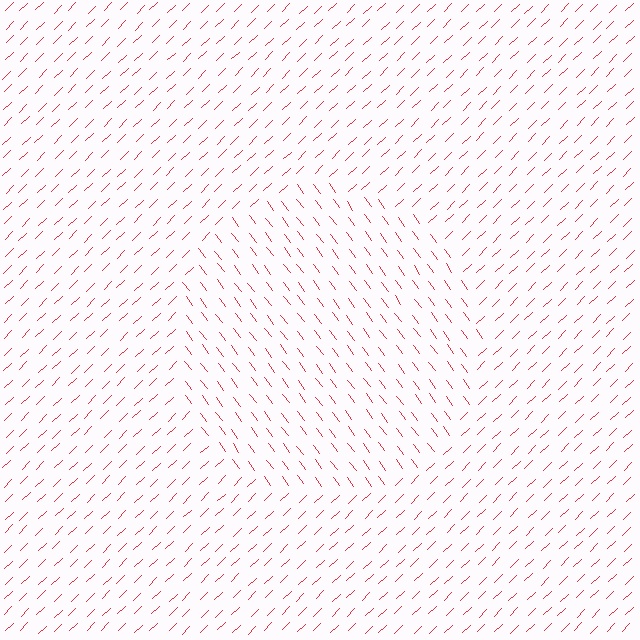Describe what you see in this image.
The image is filled with small red line segments. A circle region in the image has lines oriented differently from the surrounding lines, creating a visible texture boundary.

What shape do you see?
I see a circle.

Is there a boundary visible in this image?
Yes, there is a texture boundary formed by a change in line orientation.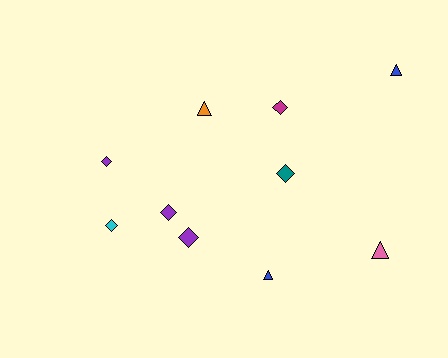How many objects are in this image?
There are 10 objects.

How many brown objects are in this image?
There are no brown objects.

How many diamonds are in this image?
There are 6 diamonds.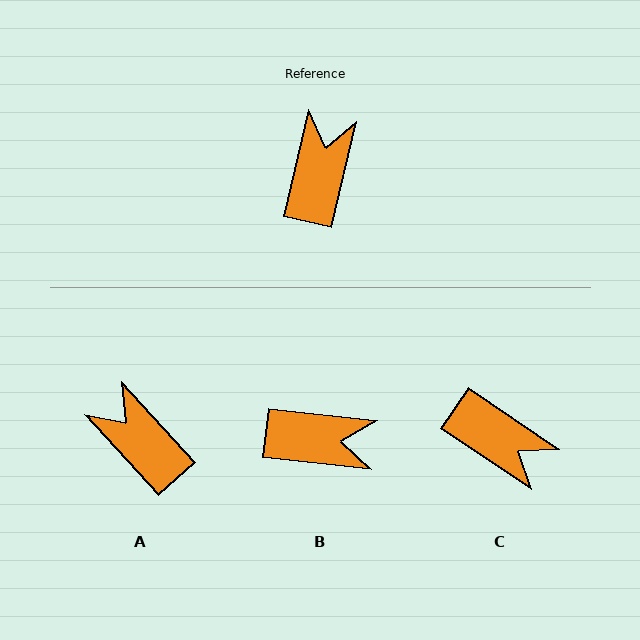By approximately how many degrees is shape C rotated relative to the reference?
Approximately 111 degrees clockwise.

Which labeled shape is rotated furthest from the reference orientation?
C, about 111 degrees away.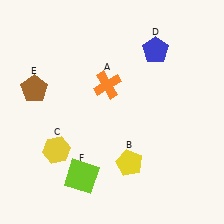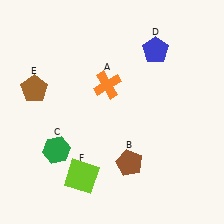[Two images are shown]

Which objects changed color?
B changed from yellow to brown. C changed from yellow to green.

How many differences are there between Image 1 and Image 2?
There are 2 differences between the two images.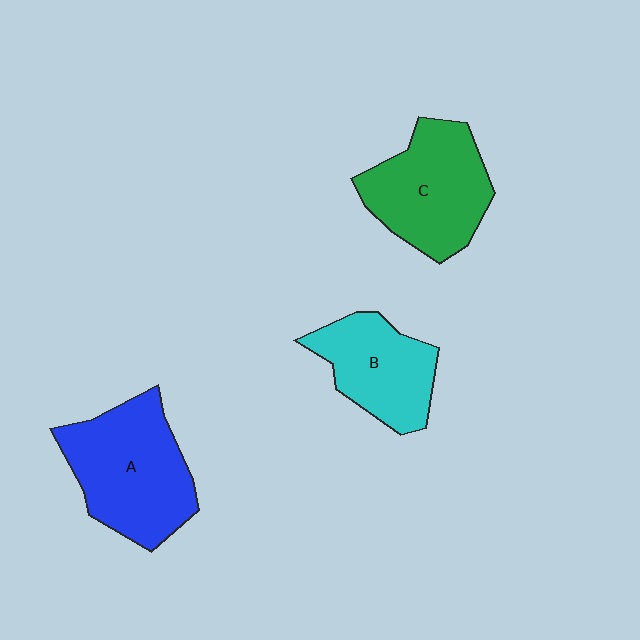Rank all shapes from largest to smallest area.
From largest to smallest: A (blue), C (green), B (cyan).